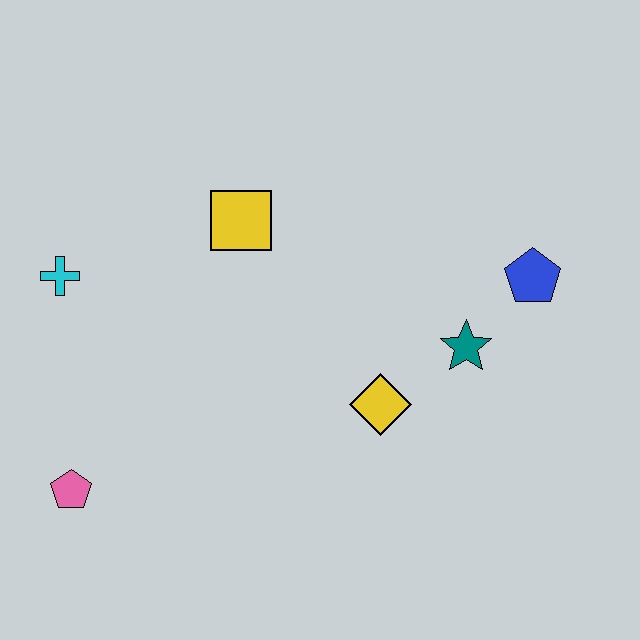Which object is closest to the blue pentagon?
The teal star is closest to the blue pentagon.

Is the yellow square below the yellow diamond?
No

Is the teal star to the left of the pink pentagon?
No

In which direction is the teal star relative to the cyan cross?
The teal star is to the right of the cyan cross.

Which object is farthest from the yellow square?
The pink pentagon is farthest from the yellow square.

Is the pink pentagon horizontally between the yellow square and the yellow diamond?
No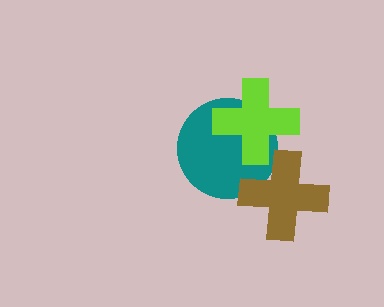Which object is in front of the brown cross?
The lime cross is in front of the brown cross.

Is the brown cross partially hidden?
Yes, it is partially covered by another shape.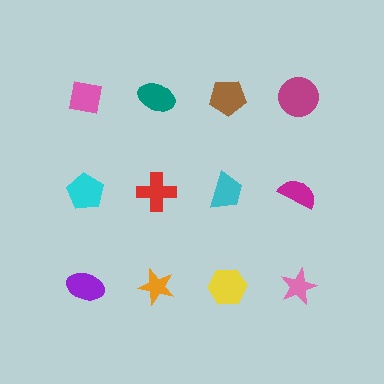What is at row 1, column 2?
A teal ellipse.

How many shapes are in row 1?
4 shapes.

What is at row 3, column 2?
An orange star.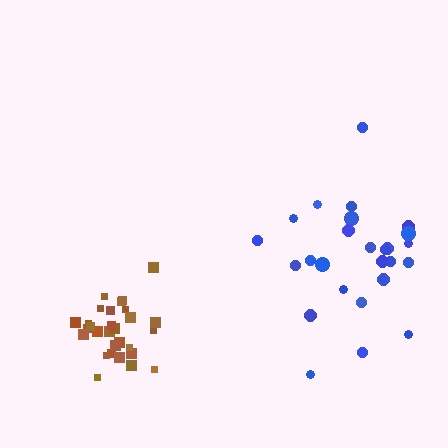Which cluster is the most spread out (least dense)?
Blue.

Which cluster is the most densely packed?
Brown.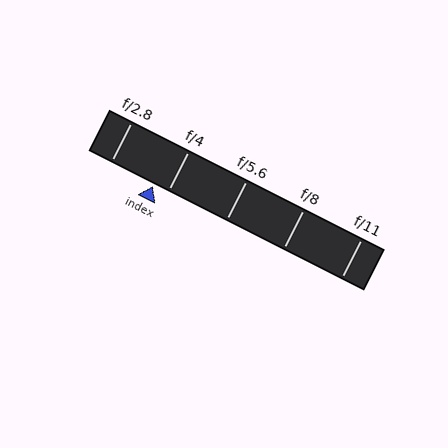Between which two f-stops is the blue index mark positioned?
The index mark is between f/2.8 and f/4.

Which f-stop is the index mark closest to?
The index mark is closest to f/4.